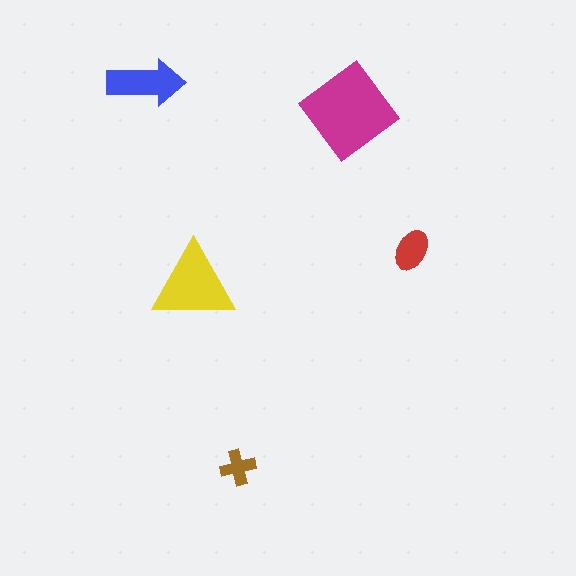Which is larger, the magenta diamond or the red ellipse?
The magenta diamond.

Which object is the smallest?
The brown cross.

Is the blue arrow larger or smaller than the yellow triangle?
Smaller.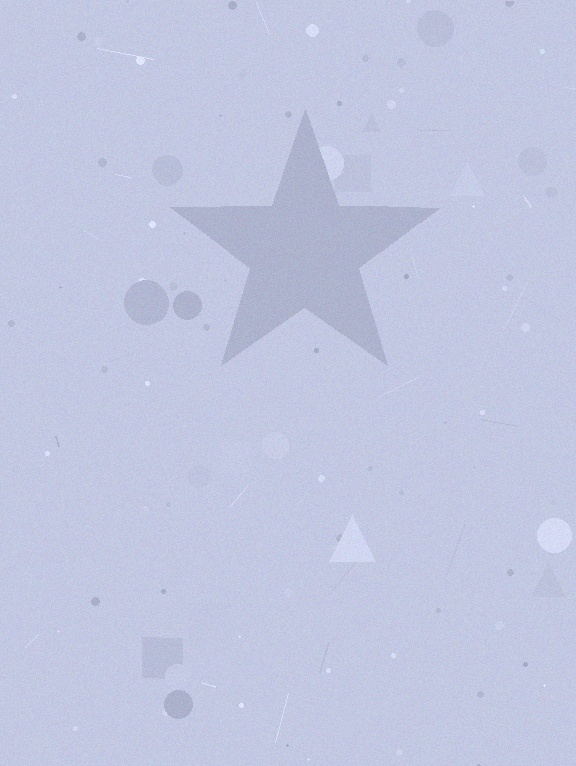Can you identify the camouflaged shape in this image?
The camouflaged shape is a star.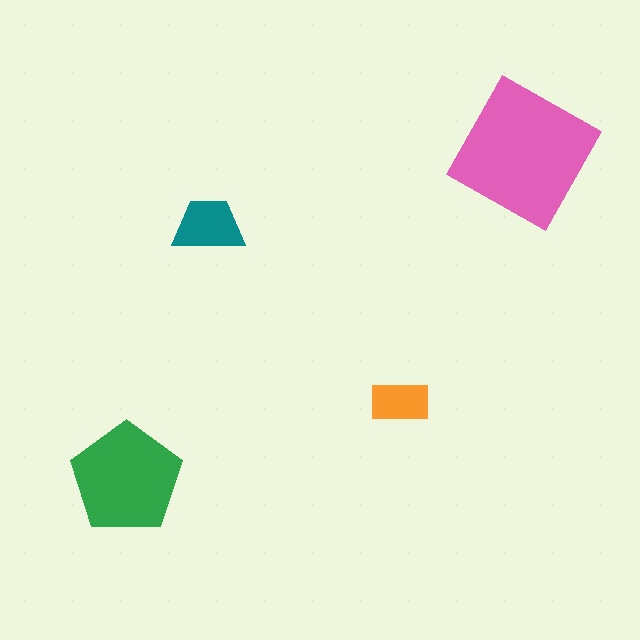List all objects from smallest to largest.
The orange rectangle, the teal trapezoid, the green pentagon, the pink square.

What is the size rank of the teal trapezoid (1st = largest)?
3rd.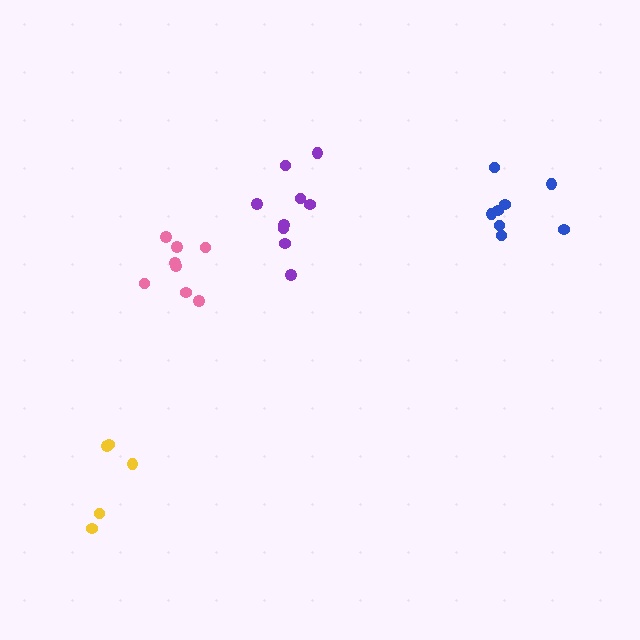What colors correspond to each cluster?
The clusters are colored: blue, yellow, pink, purple.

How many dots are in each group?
Group 1: 8 dots, Group 2: 5 dots, Group 3: 8 dots, Group 4: 9 dots (30 total).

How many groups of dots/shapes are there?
There are 4 groups.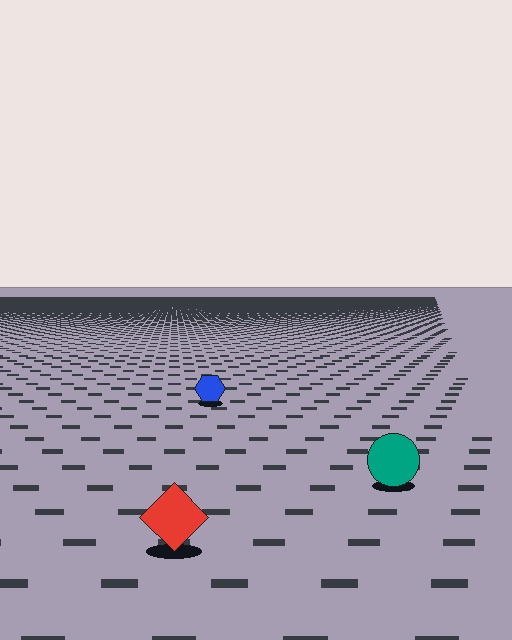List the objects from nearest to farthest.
From nearest to farthest: the red diamond, the teal circle, the blue hexagon.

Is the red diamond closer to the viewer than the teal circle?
Yes. The red diamond is closer — you can tell from the texture gradient: the ground texture is coarser near it.